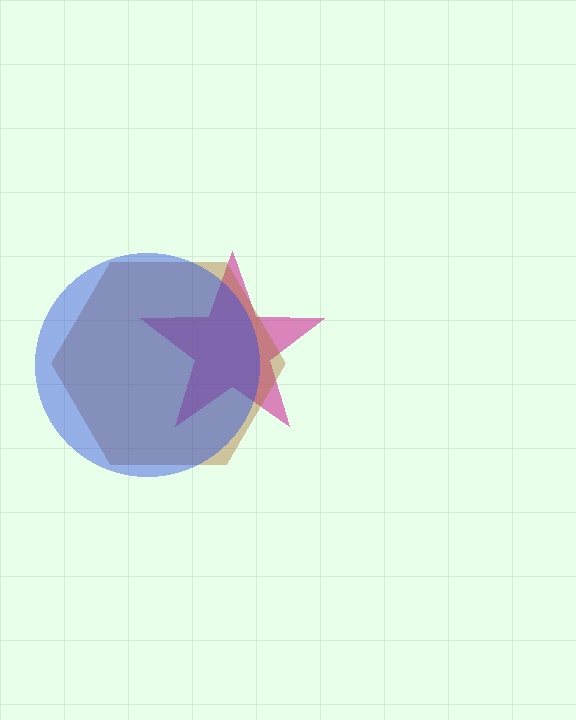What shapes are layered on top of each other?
The layered shapes are: a magenta star, a brown hexagon, a blue circle.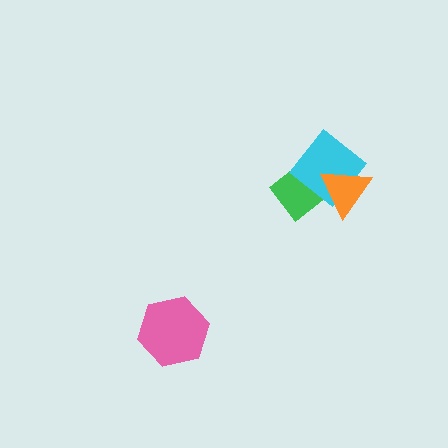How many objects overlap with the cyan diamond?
2 objects overlap with the cyan diamond.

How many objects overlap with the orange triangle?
2 objects overlap with the orange triangle.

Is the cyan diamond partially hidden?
Yes, it is partially covered by another shape.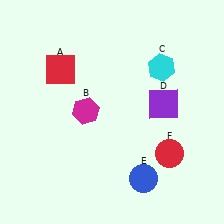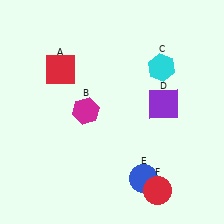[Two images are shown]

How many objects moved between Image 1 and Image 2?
1 object moved between the two images.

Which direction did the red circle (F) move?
The red circle (F) moved down.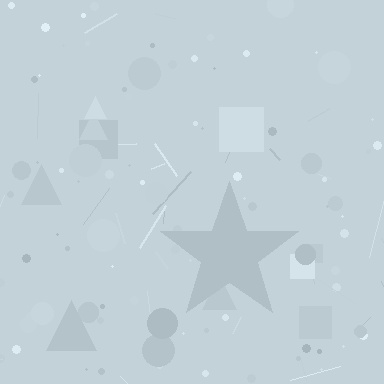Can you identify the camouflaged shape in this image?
The camouflaged shape is a star.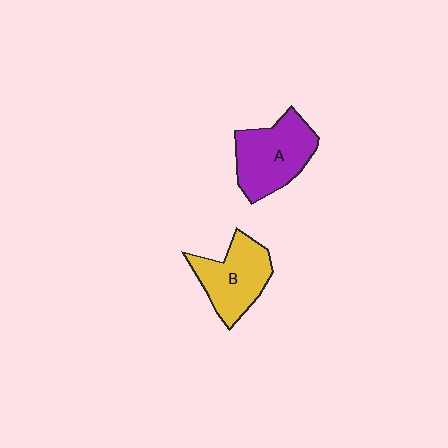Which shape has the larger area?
Shape A (purple).